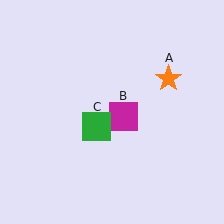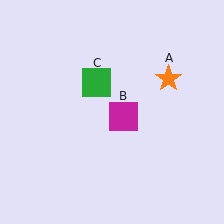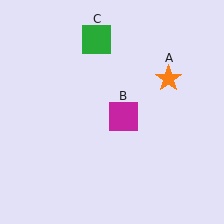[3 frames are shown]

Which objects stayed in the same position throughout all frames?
Orange star (object A) and magenta square (object B) remained stationary.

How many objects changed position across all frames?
1 object changed position: green square (object C).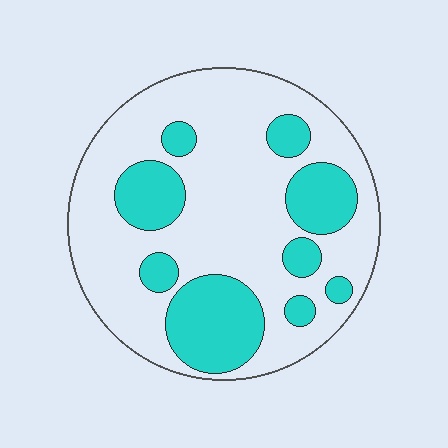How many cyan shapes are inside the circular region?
9.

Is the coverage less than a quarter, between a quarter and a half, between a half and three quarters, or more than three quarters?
Between a quarter and a half.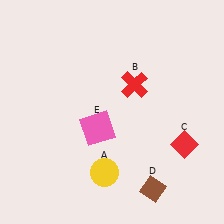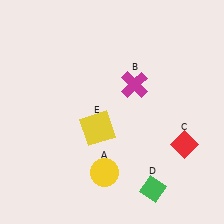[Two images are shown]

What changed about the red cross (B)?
In Image 1, B is red. In Image 2, it changed to magenta.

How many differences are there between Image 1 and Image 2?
There are 3 differences between the two images.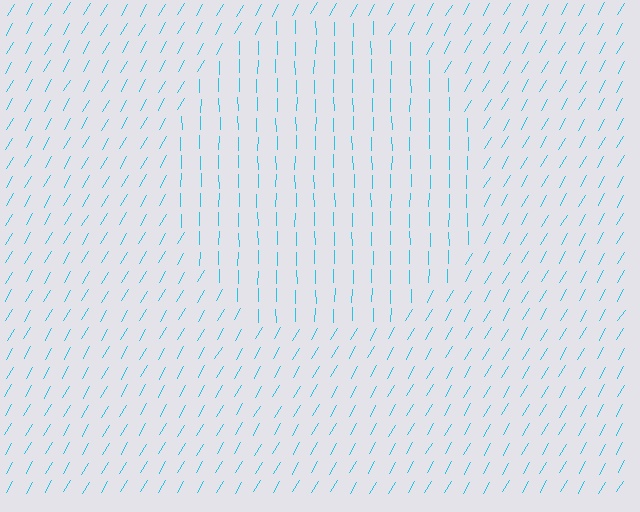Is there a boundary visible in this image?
Yes, there is a texture boundary formed by a change in line orientation.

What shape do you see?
I see a circle.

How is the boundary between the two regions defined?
The boundary is defined purely by a change in line orientation (approximately 30 degrees difference). All lines are the same color and thickness.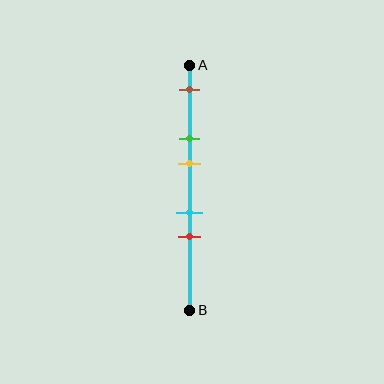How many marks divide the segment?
There are 5 marks dividing the segment.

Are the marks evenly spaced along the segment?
No, the marks are not evenly spaced.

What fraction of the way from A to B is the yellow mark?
The yellow mark is approximately 40% (0.4) of the way from A to B.